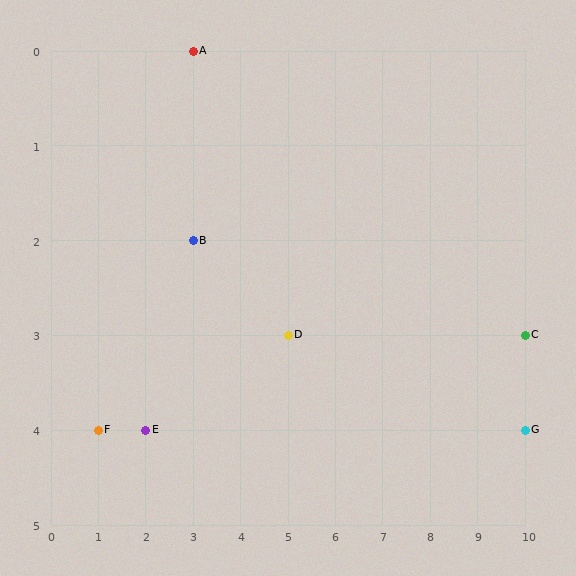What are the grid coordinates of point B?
Point B is at grid coordinates (3, 2).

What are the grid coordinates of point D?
Point D is at grid coordinates (5, 3).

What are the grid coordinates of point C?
Point C is at grid coordinates (10, 3).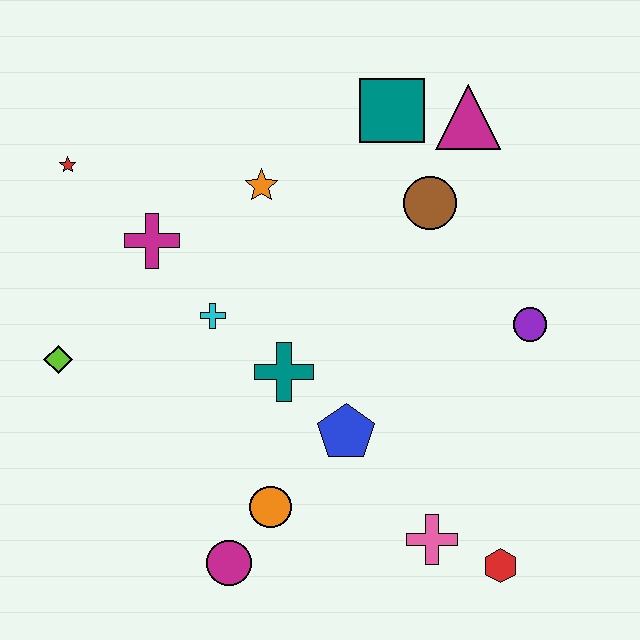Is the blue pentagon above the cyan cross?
No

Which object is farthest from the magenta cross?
The red hexagon is farthest from the magenta cross.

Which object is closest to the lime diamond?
The magenta cross is closest to the lime diamond.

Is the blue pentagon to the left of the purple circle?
Yes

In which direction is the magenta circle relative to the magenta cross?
The magenta circle is below the magenta cross.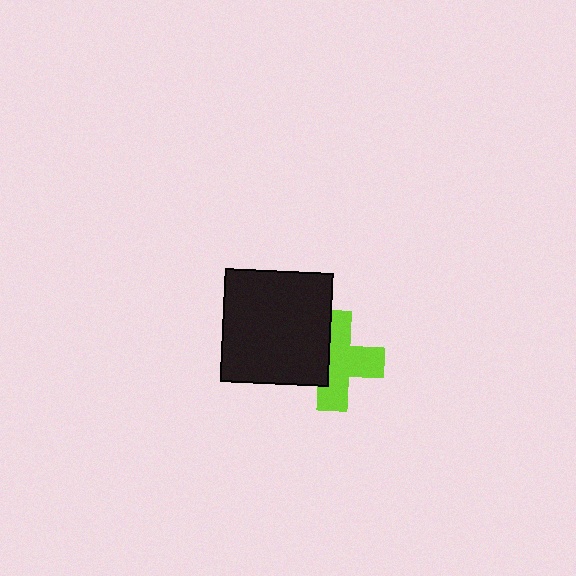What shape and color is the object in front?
The object in front is a black rectangle.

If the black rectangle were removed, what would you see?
You would see the complete lime cross.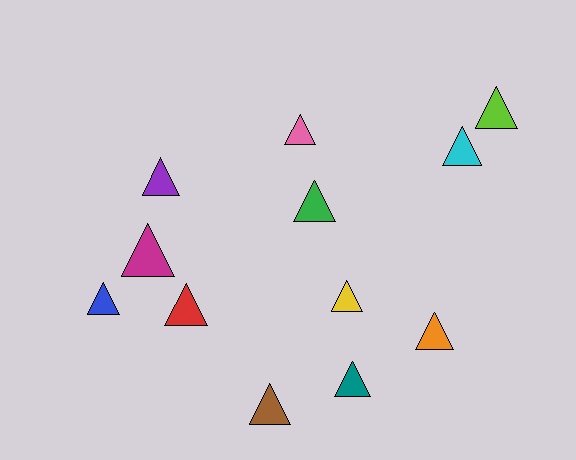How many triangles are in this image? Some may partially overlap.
There are 12 triangles.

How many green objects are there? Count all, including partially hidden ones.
There is 1 green object.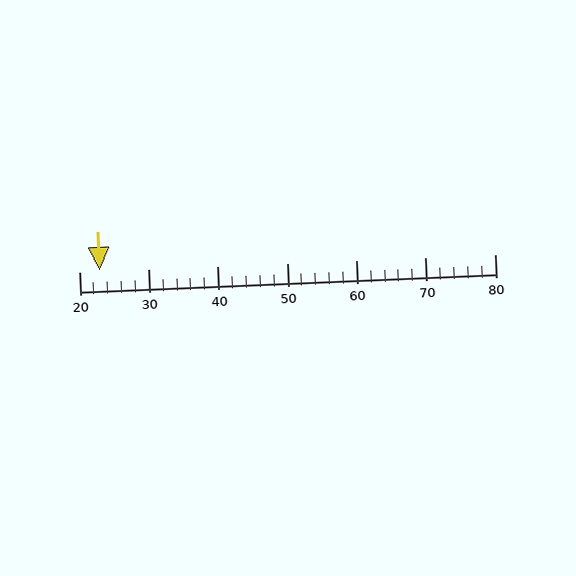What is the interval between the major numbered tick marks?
The major tick marks are spaced 10 units apart.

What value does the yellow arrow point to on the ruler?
The yellow arrow points to approximately 23.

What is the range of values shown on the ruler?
The ruler shows values from 20 to 80.